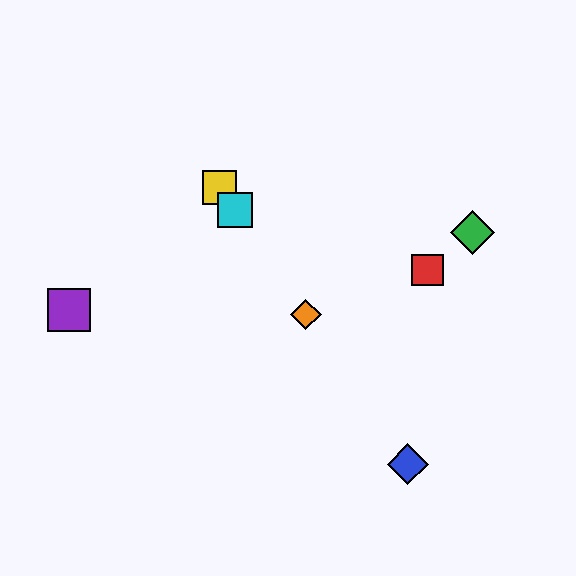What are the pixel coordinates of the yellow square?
The yellow square is at (220, 187).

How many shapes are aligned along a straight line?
4 shapes (the blue diamond, the yellow square, the orange diamond, the cyan square) are aligned along a straight line.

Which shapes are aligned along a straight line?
The blue diamond, the yellow square, the orange diamond, the cyan square are aligned along a straight line.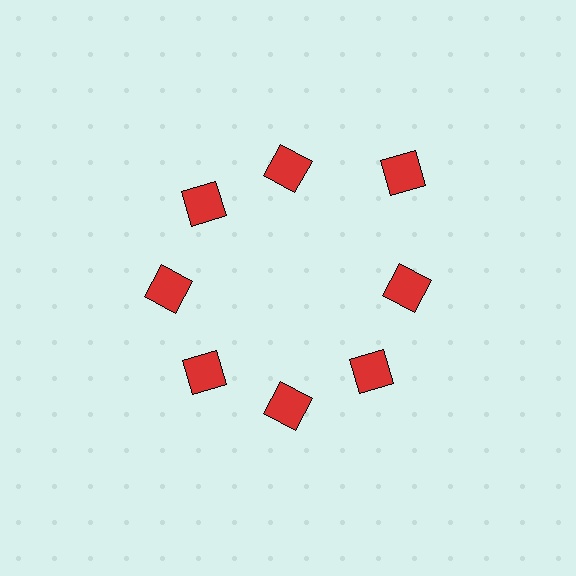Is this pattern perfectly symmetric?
No. The 8 red squares are arranged in a ring, but one element near the 2 o'clock position is pushed outward from the center, breaking the 8-fold rotational symmetry.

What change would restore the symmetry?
The symmetry would be restored by moving it inward, back onto the ring so that all 8 squares sit at equal angles and equal distance from the center.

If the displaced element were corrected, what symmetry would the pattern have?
It would have 8-fold rotational symmetry — the pattern would map onto itself every 45 degrees.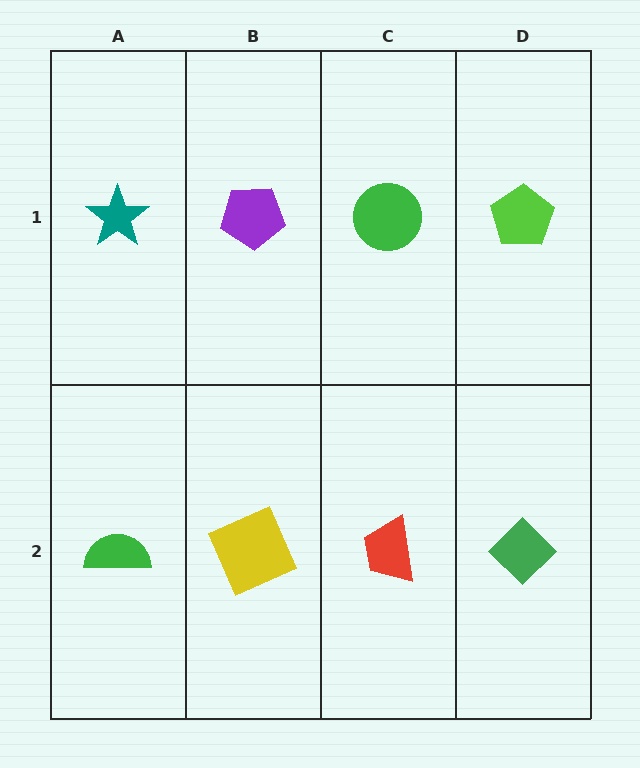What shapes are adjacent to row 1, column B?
A yellow square (row 2, column B), a teal star (row 1, column A), a green circle (row 1, column C).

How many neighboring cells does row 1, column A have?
2.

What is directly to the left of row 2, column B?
A green semicircle.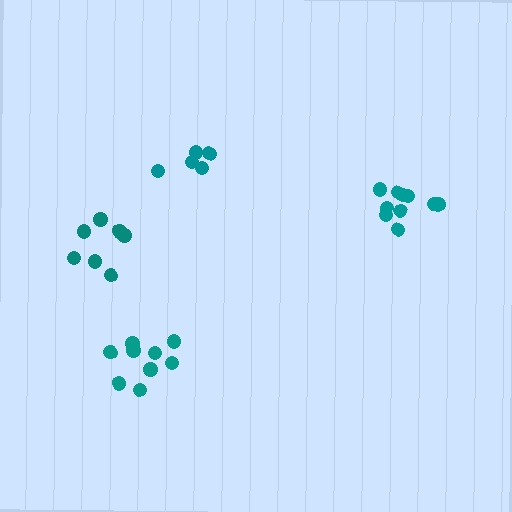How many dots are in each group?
Group 1: 5 dots, Group 2: 7 dots, Group 3: 9 dots, Group 4: 10 dots (31 total).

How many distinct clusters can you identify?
There are 4 distinct clusters.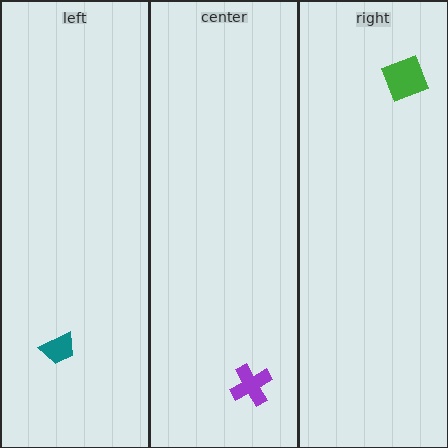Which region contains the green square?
The right region.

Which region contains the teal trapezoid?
The left region.